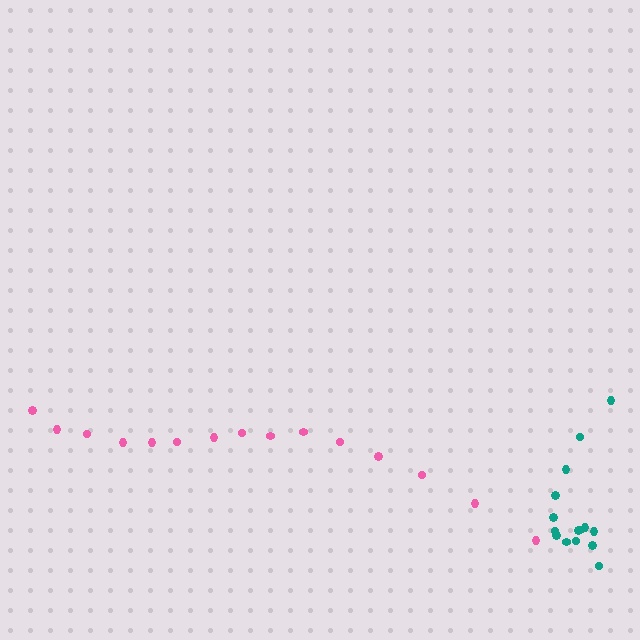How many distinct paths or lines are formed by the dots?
There are 2 distinct paths.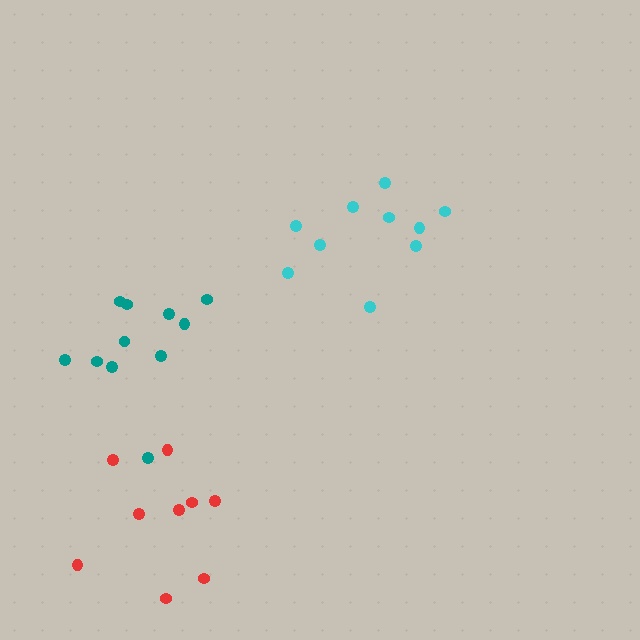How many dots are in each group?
Group 1: 10 dots, Group 2: 11 dots, Group 3: 9 dots (30 total).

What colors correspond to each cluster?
The clusters are colored: cyan, teal, red.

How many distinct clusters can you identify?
There are 3 distinct clusters.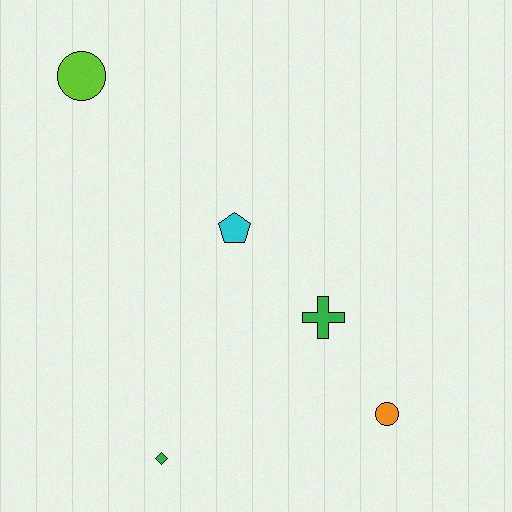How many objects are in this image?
There are 5 objects.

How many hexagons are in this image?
There are no hexagons.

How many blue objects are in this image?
There are no blue objects.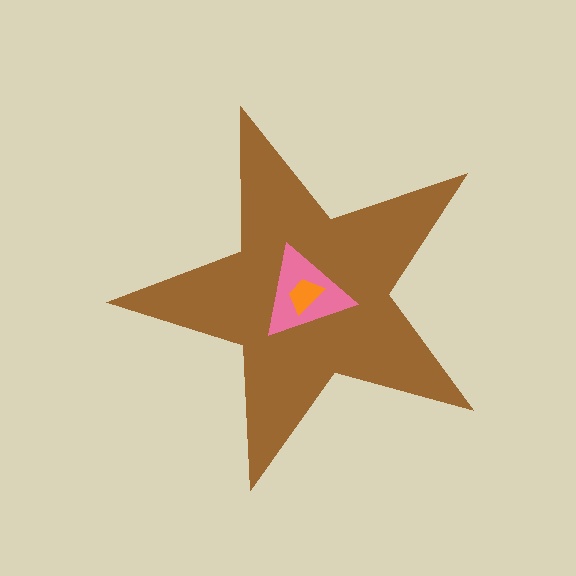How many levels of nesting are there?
3.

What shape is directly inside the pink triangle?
The orange trapezoid.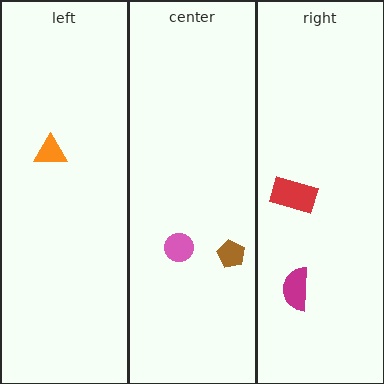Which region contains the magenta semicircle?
The right region.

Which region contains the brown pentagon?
The center region.